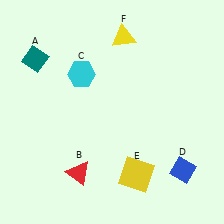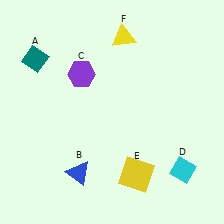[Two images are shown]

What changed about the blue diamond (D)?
In Image 1, D is blue. In Image 2, it changed to cyan.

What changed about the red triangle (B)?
In Image 1, B is red. In Image 2, it changed to blue.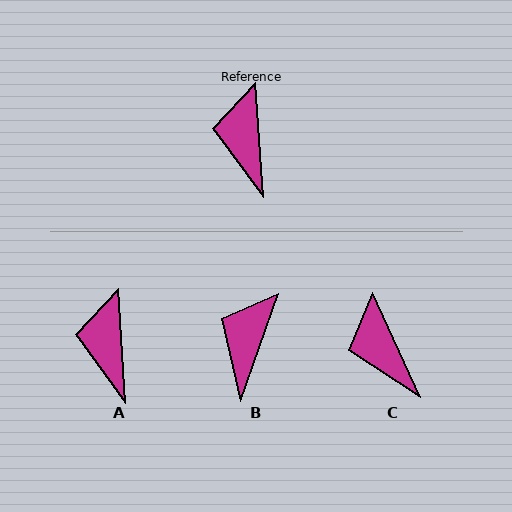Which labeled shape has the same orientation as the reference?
A.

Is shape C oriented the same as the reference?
No, it is off by about 21 degrees.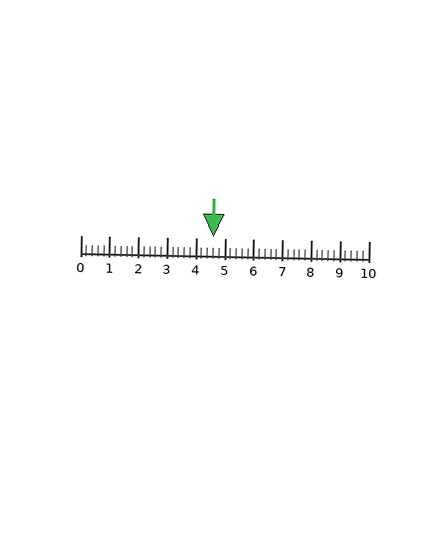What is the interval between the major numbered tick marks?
The major tick marks are spaced 1 units apart.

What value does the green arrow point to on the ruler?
The green arrow points to approximately 4.6.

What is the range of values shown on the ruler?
The ruler shows values from 0 to 10.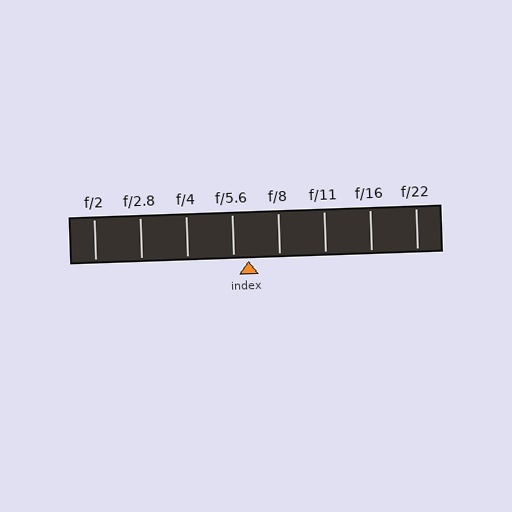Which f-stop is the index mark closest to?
The index mark is closest to f/5.6.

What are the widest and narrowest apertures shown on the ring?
The widest aperture shown is f/2 and the narrowest is f/22.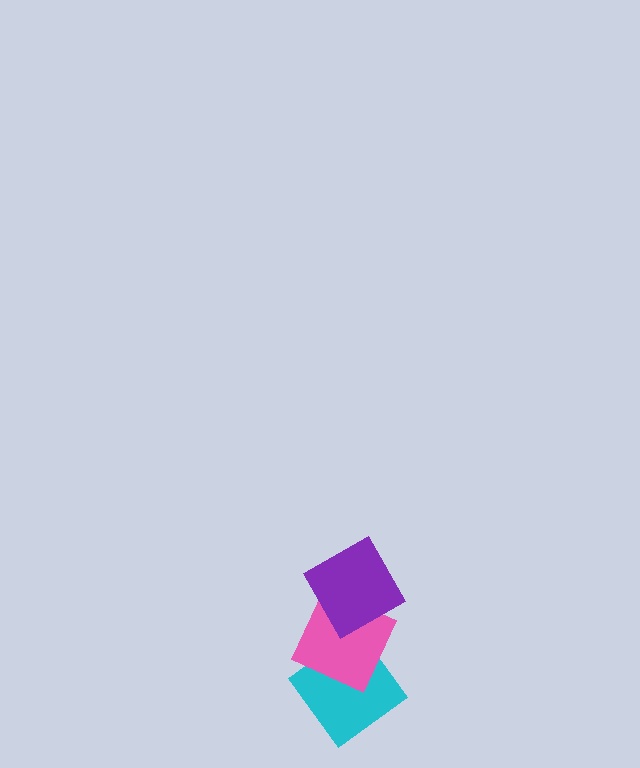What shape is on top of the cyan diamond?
The pink square is on top of the cyan diamond.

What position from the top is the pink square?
The pink square is 2nd from the top.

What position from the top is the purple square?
The purple square is 1st from the top.